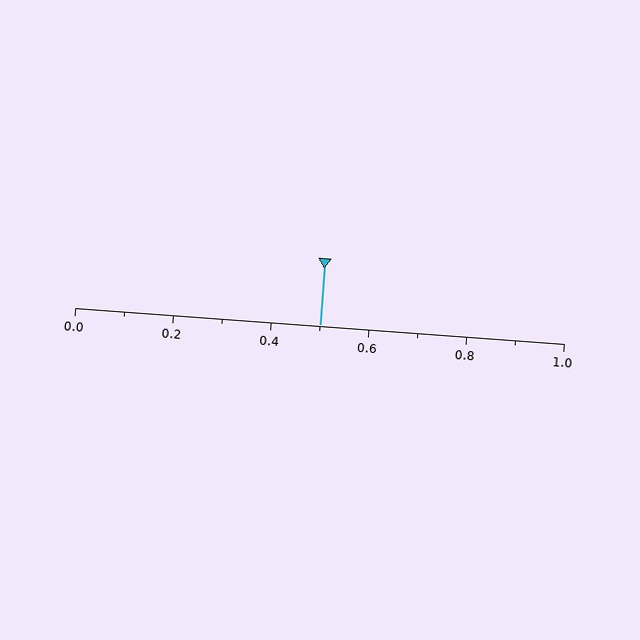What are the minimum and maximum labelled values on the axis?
The axis runs from 0.0 to 1.0.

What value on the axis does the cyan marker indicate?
The marker indicates approximately 0.5.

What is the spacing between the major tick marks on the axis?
The major ticks are spaced 0.2 apart.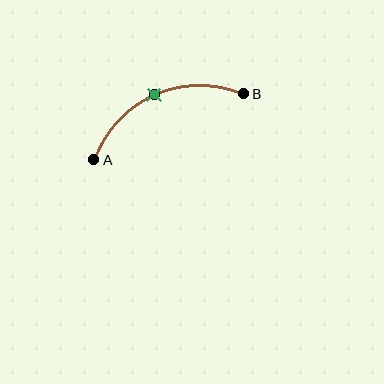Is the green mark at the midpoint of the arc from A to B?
Yes. The green mark lies on the arc at equal arc-length from both A and B — it is the arc midpoint.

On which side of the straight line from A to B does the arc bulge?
The arc bulges above the straight line connecting A and B.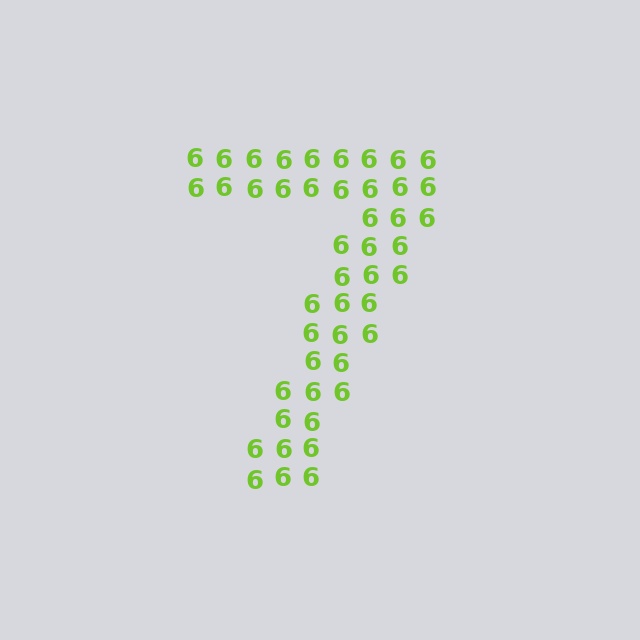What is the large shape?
The large shape is the digit 7.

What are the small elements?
The small elements are digit 6's.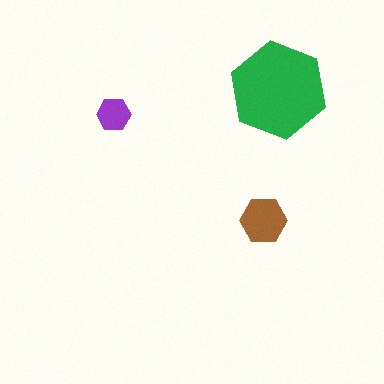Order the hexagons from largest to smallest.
the green one, the brown one, the purple one.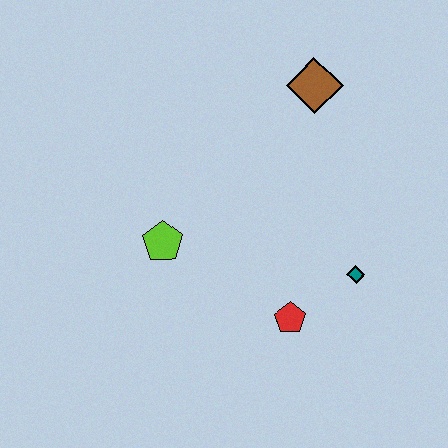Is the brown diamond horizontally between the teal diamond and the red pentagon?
Yes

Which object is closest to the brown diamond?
The teal diamond is closest to the brown diamond.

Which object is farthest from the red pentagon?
The brown diamond is farthest from the red pentagon.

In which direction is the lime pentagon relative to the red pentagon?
The lime pentagon is to the left of the red pentagon.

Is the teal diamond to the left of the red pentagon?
No